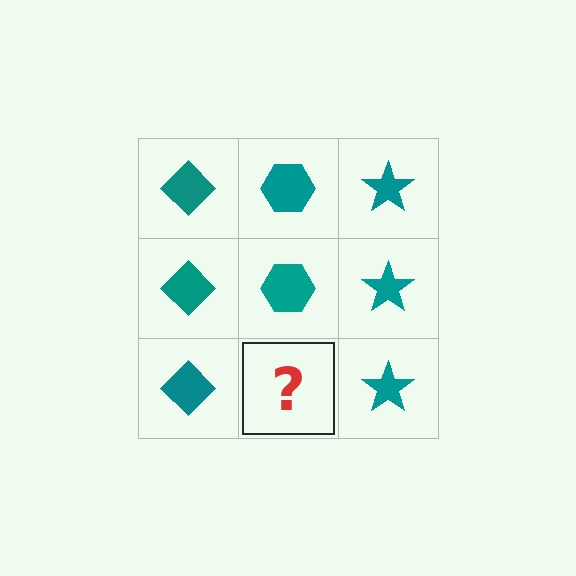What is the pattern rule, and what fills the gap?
The rule is that each column has a consistent shape. The gap should be filled with a teal hexagon.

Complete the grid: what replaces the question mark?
The question mark should be replaced with a teal hexagon.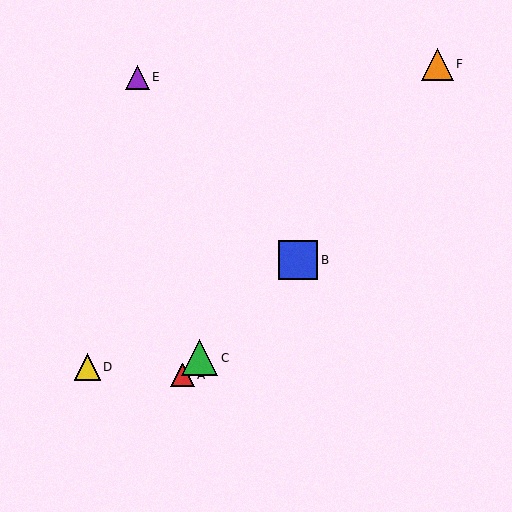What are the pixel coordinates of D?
Object D is at (87, 367).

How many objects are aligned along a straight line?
3 objects (A, B, C) are aligned along a straight line.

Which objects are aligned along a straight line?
Objects A, B, C are aligned along a straight line.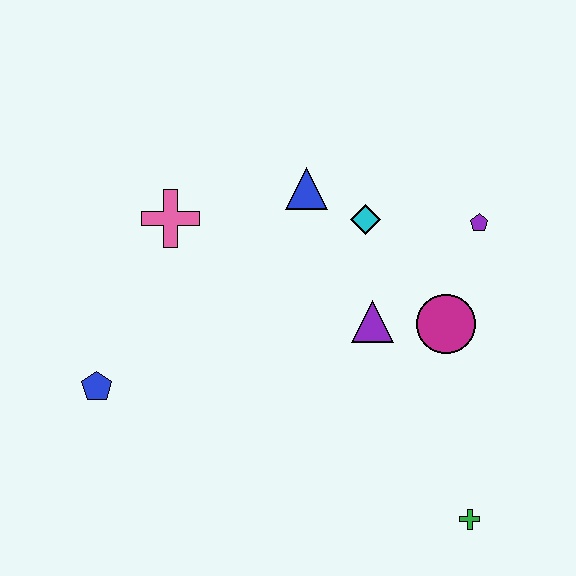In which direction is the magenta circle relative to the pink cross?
The magenta circle is to the right of the pink cross.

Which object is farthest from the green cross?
The pink cross is farthest from the green cross.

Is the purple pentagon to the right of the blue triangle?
Yes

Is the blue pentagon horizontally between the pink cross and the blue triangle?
No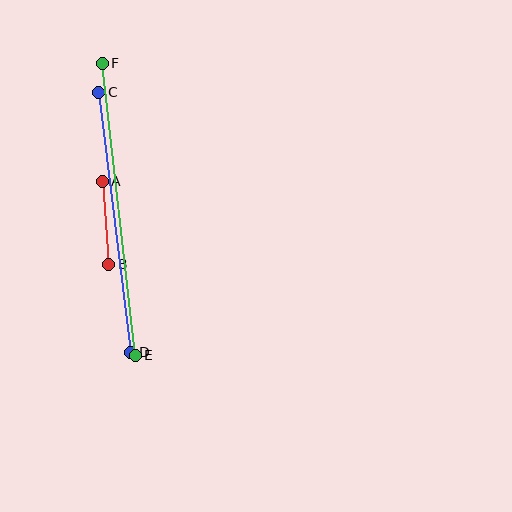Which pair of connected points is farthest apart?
Points E and F are farthest apart.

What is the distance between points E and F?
The distance is approximately 294 pixels.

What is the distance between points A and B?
The distance is approximately 84 pixels.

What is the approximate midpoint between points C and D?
The midpoint is at approximately (114, 222) pixels.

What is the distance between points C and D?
The distance is approximately 262 pixels.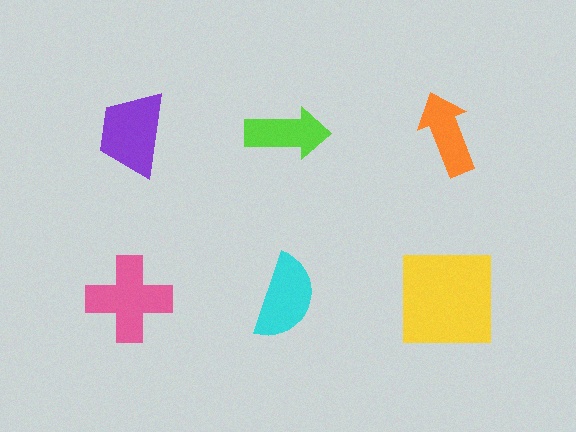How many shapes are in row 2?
3 shapes.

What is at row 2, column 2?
A cyan semicircle.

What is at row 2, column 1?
A pink cross.